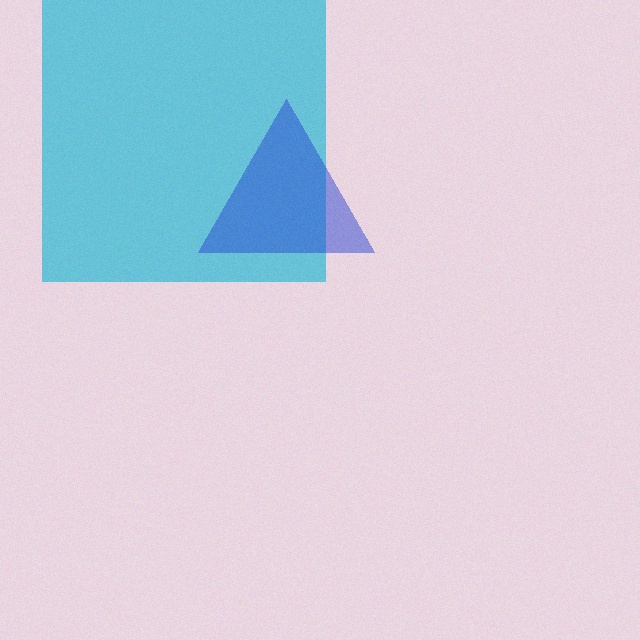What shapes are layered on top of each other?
The layered shapes are: a cyan square, a blue triangle.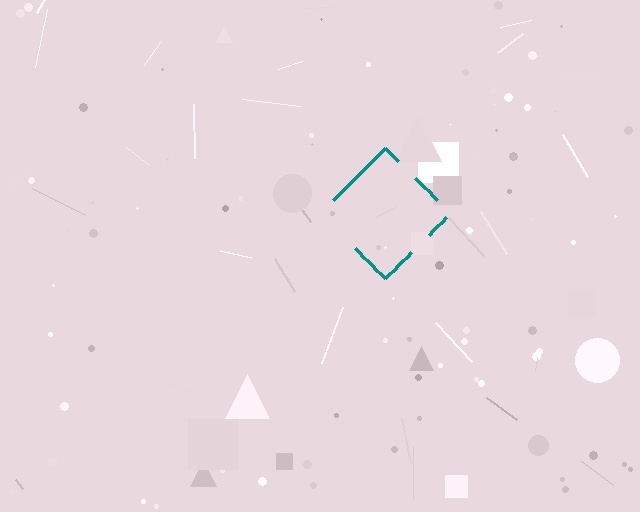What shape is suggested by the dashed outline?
The dashed outline suggests a diamond.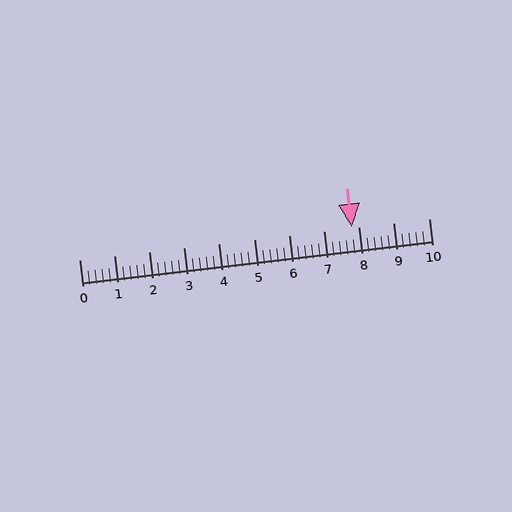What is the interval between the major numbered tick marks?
The major tick marks are spaced 1 units apart.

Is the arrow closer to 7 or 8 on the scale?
The arrow is closer to 8.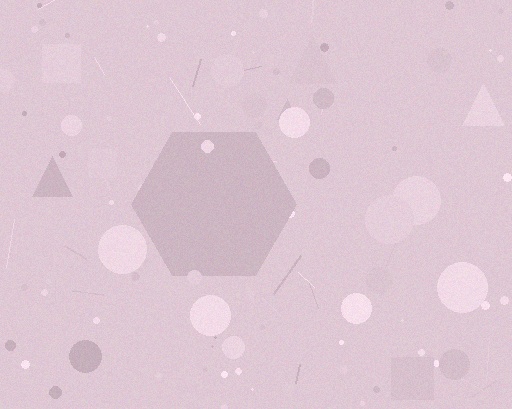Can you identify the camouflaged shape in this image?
The camouflaged shape is a hexagon.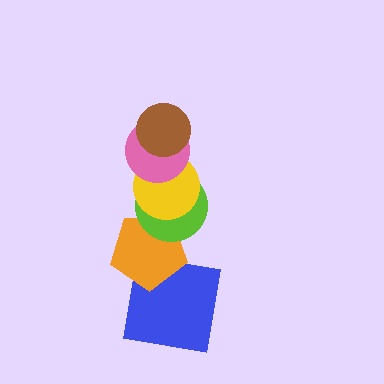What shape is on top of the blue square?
The orange pentagon is on top of the blue square.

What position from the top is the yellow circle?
The yellow circle is 3rd from the top.